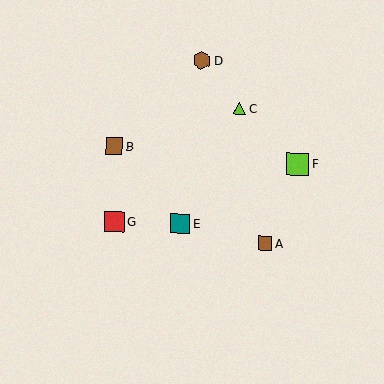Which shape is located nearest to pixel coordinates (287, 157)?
The lime square (labeled F) at (298, 164) is nearest to that location.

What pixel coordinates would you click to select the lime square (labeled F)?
Click at (298, 164) to select the lime square F.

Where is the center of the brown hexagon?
The center of the brown hexagon is at (202, 61).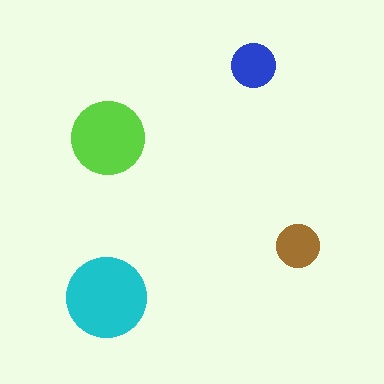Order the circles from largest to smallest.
the cyan one, the lime one, the blue one, the brown one.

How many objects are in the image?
There are 4 objects in the image.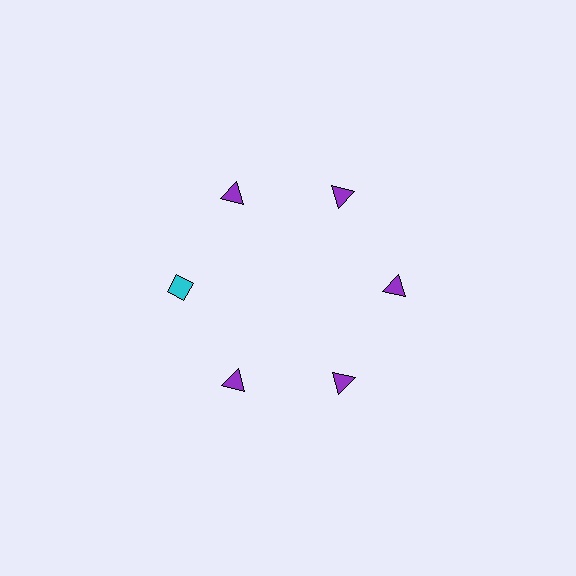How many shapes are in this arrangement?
There are 6 shapes arranged in a ring pattern.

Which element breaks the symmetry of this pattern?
The cyan diamond at roughly the 9 o'clock position breaks the symmetry. All other shapes are purple triangles.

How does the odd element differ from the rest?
It differs in both color (cyan instead of purple) and shape (diamond instead of triangle).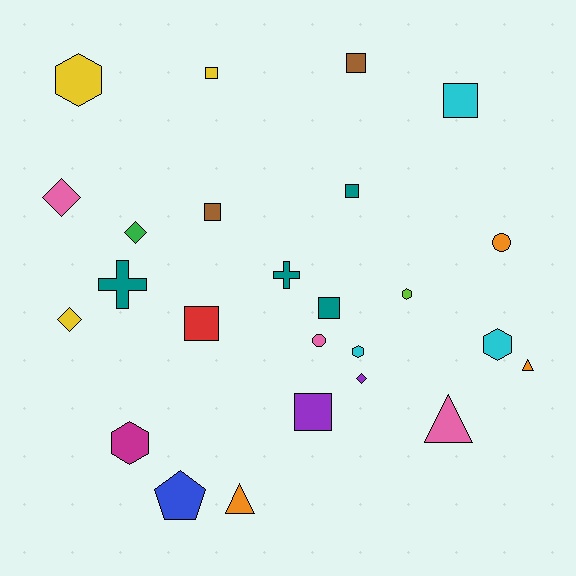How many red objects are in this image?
There is 1 red object.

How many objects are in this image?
There are 25 objects.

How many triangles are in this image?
There are 3 triangles.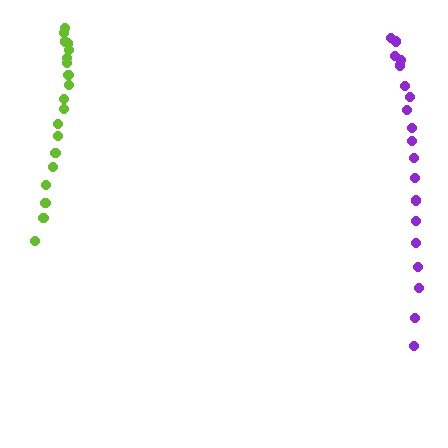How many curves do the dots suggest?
There are 2 distinct paths.